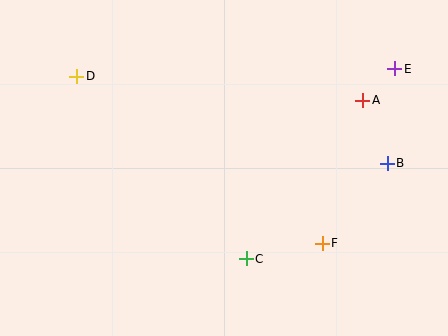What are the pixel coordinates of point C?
Point C is at (246, 259).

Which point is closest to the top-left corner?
Point D is closest to the top-left corner.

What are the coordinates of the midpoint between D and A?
The midpoint between D and A is at (220, 88).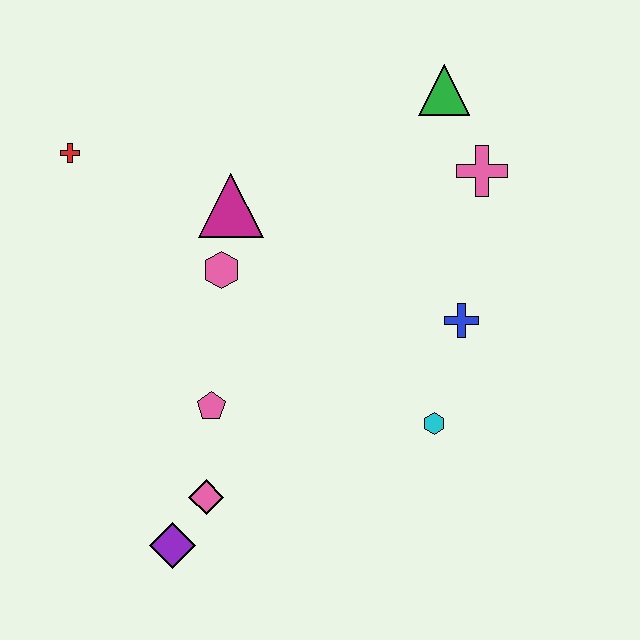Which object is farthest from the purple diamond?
The green triangle is farthest from the purple diamond.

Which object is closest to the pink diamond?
The purple diamond is closest to the pink diamond.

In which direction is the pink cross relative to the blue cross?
The pink cross is above the blue cross.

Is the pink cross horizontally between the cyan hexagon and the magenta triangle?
No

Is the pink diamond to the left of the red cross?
No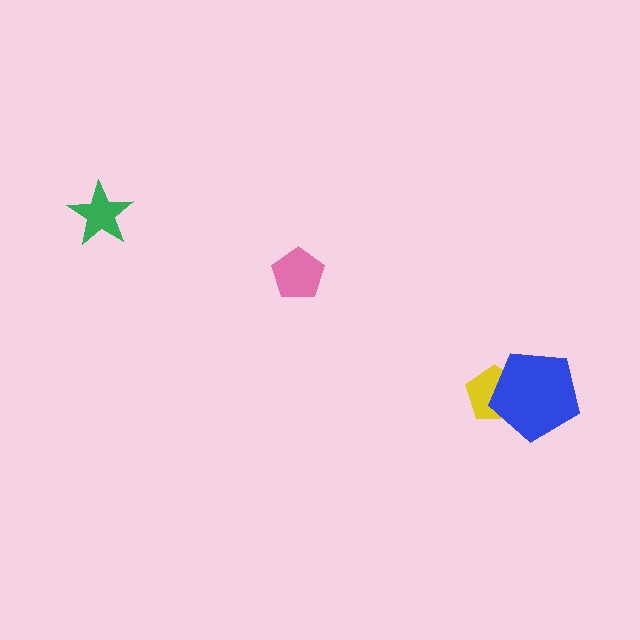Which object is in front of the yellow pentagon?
The blue pentagon is in front of the yellow pentagon.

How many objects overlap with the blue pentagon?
1 object overlaps with the blue pentagon.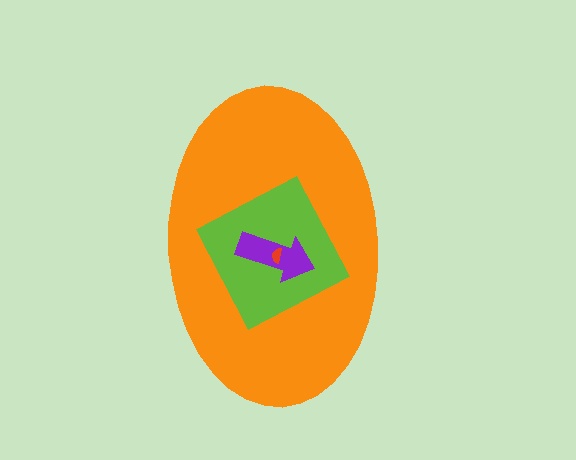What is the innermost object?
The red semicircle.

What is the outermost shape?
The orange ellipse.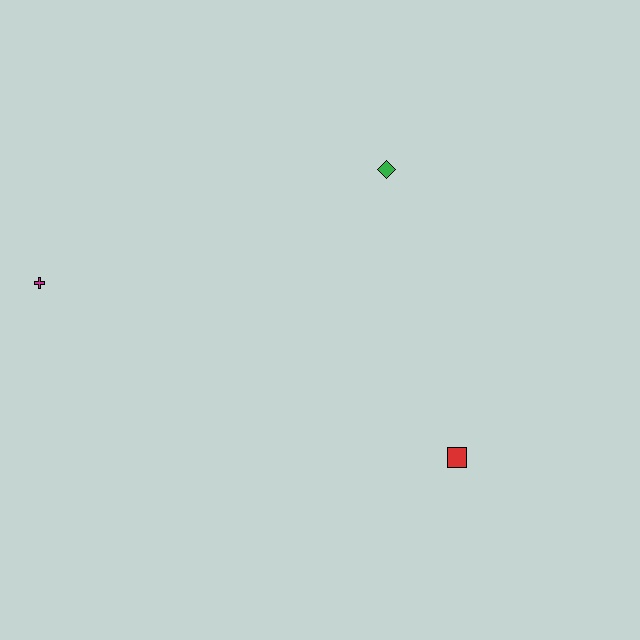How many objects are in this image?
There are 3 objects.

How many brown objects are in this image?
There are no brown objects.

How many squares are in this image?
There is 1 square.